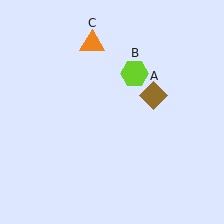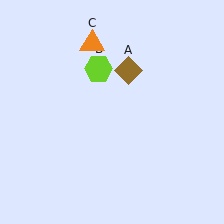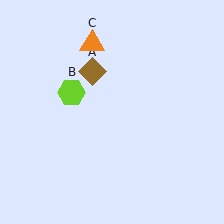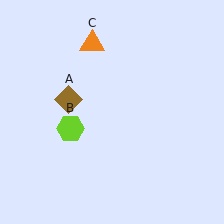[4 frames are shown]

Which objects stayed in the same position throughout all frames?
Orange triangle (object C) remained stationary.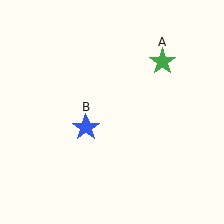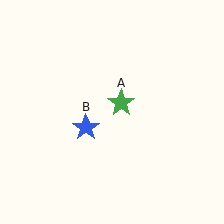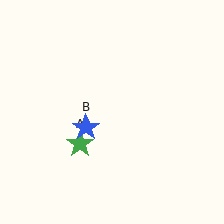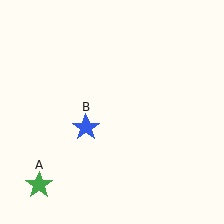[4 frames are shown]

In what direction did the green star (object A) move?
The green star (object A) moved down and to the left.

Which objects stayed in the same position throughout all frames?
Blue star (object B) remained stationary.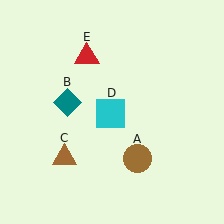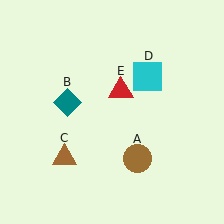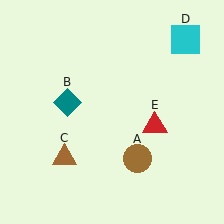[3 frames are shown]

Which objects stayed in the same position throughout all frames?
Brown circle (object A) and teal diamond (object B) and brown triangle (object C) remained stationary.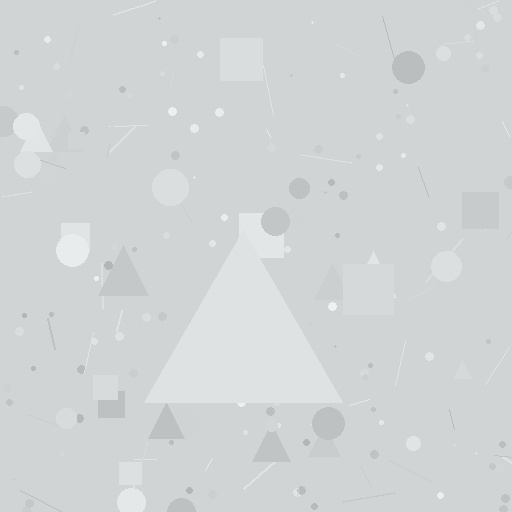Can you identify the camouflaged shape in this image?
The camouflaged shape is a triangle.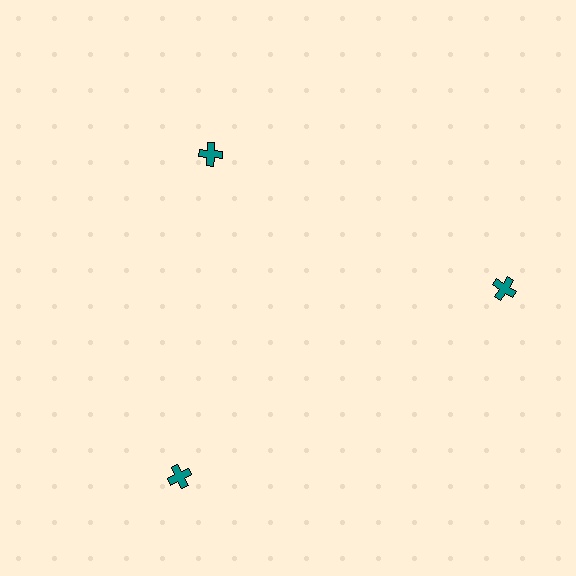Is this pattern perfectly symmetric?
No. The 3 teal crosses are arranged in a ring, but one element near the 11 o'clock position is pulled inward toward the center, breaking the 3-fold rotational symmetry.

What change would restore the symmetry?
The symmetry would be restored by moving it outward, back onto the ring so that all 3 crosses sit at equal angles and equal distance from the center.